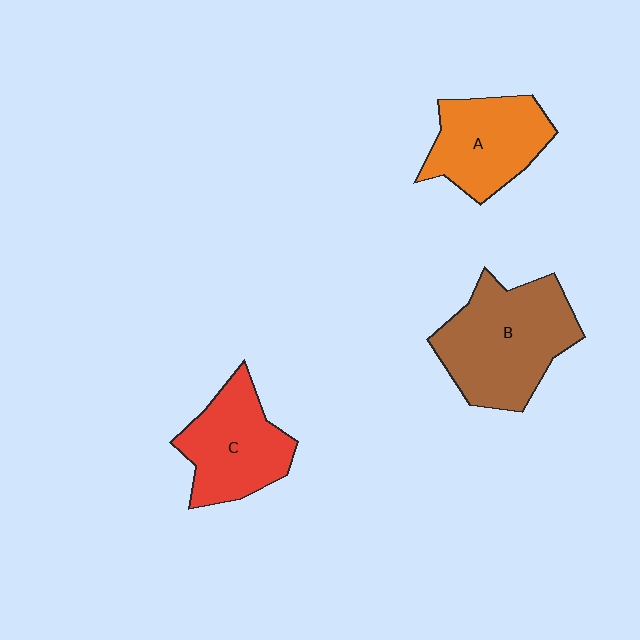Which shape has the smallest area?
Shape A (orange).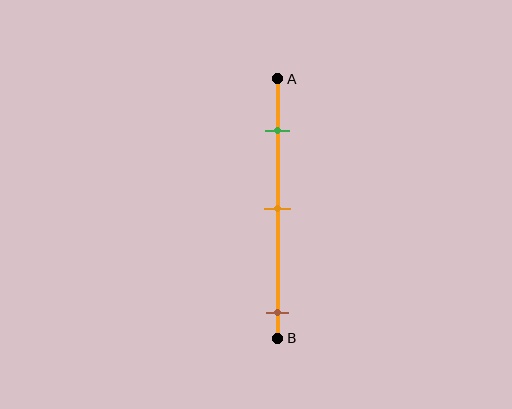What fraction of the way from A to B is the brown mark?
The brown mark is approximately 90% (0.9) of the way from A to B.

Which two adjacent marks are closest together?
The green and orange marks are the closest adjacent pair.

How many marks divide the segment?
There are 3 marks dividing the segment.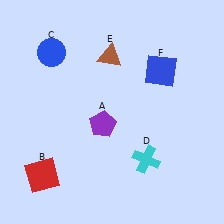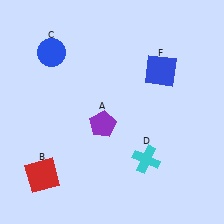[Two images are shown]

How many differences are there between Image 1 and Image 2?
There is 1 difference between the two images.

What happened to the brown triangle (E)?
The brown triangle (E) was removed in Image 2. It was in the top-left area of Image 1.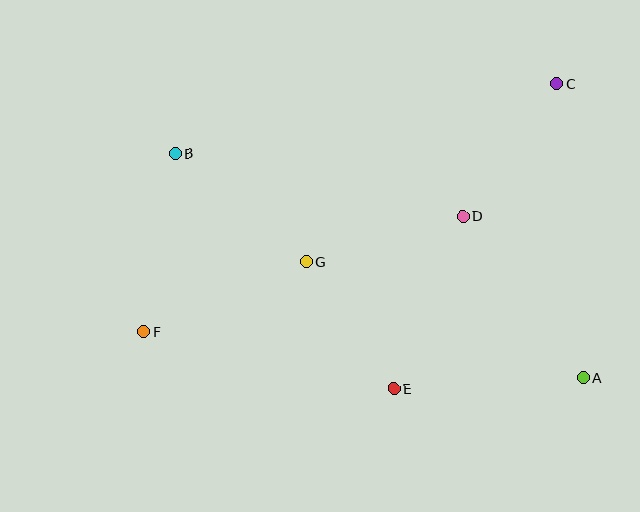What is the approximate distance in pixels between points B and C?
The distance between B and C is approximately 388 pixels.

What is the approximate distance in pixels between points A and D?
The distance between A and D is approximately 201 pixels.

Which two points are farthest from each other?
Points C and F are farthest from each other.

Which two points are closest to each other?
Points E and G are closest to each other.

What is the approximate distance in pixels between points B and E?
The distance between B and E is approximately 322 pixels.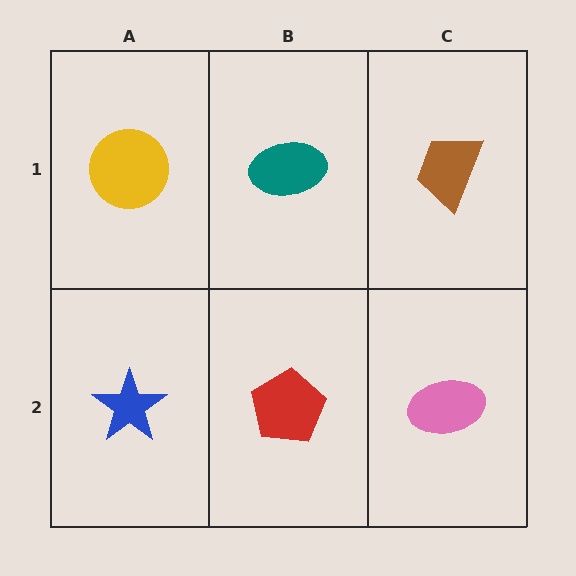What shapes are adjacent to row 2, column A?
A yellow circle (row 1, column A), a red pentagon (row 2, column B).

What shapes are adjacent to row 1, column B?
A red pentagon (row 2, column B), a yellow circle (row 1, column A), a brown trapezoid (row 1, column C).